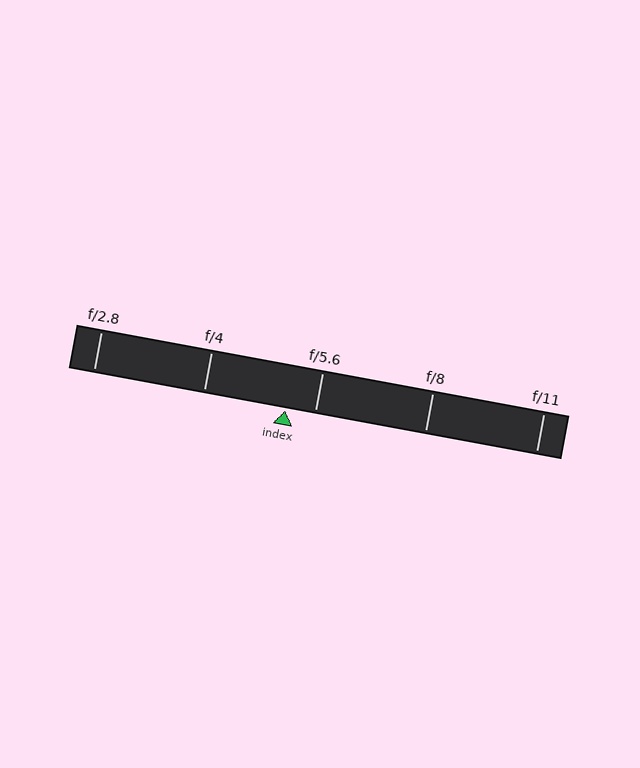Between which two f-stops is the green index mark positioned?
The index mark is between f/4 and f/5.6.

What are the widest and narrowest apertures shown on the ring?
The widest aperture shown is f/2.8 and the narrowest is f/11.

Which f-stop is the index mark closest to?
The index mark is closest to f/5.6.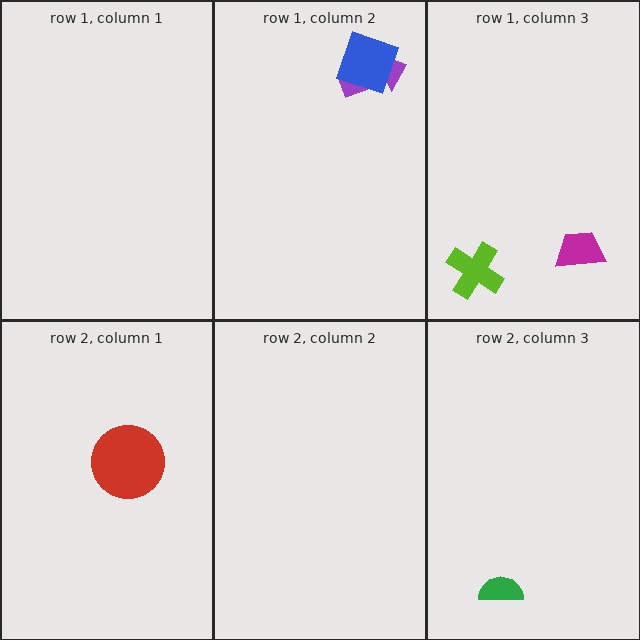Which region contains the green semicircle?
The row 2, column 3 region.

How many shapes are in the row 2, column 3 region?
1.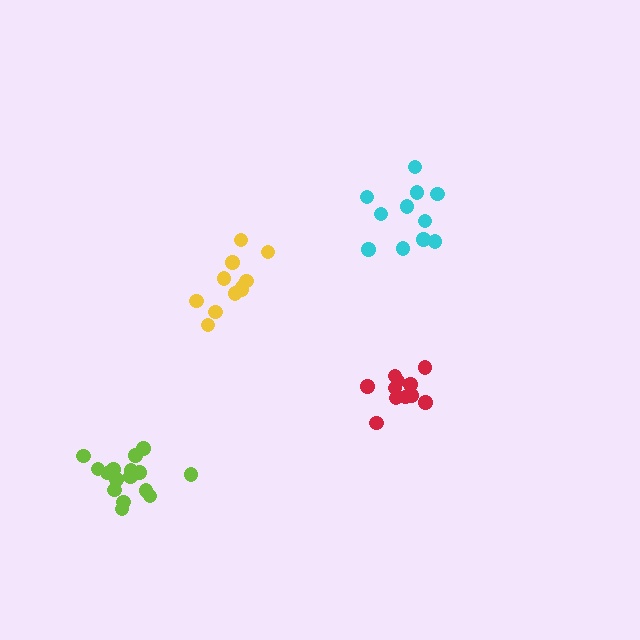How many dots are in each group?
Group 1: 16 dots, Group 2: 11 dots, Group 3: 11 dots, Group 4: 11 dots (49 total).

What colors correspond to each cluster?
The clusters are colored: lime, cyan, red, yellow.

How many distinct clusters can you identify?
There are 4 distinct clusters.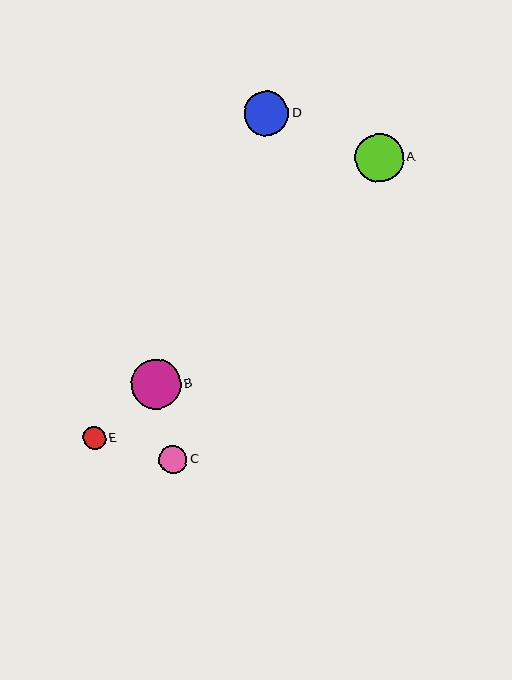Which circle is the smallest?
Circle E is the smallest with a size of approximately 23 pixels.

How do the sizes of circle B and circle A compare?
Circle B and circle A are approximately the same size.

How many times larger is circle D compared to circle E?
Circle D is approximately 1.9 times the size of circle E.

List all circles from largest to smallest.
From largest to smallest: B, A, D, C, E.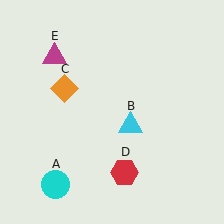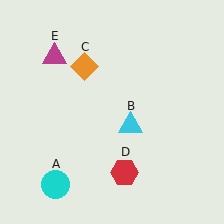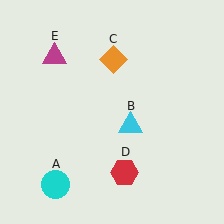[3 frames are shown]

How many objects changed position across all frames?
1 object changed position: orange diamond (object C).